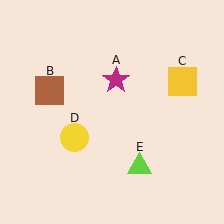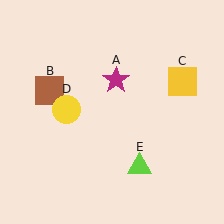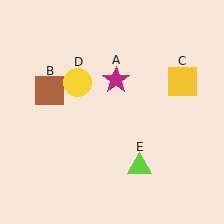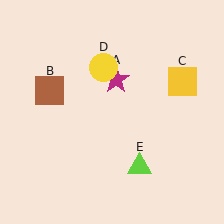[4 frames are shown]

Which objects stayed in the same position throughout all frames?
Magenta star (object A) and brown square (object B) and yellow square (object C) and lime triangle (object E) remained stationary.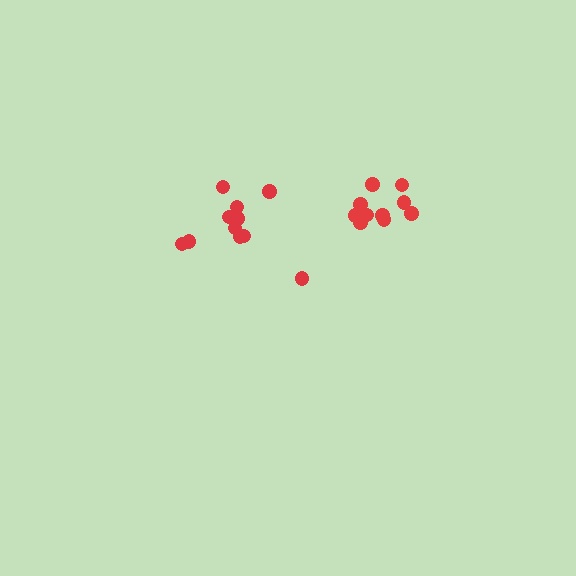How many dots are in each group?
Group 1: 10 dots, Group 2: 11 dots (21 total).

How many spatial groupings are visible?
There are 2 spatial groupings.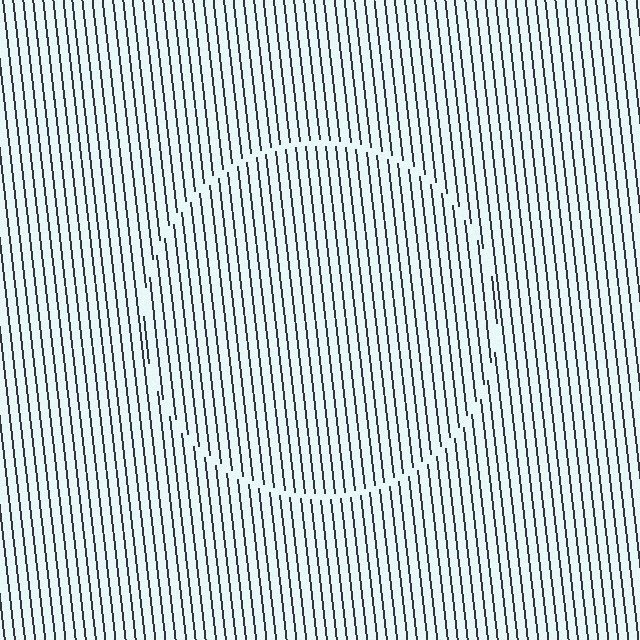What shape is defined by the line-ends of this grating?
An illusory circle. The interior of the shape contains the same grating, shifted by half a period — the contour is defined by the phase discontinuity where line-ends from the inner and outer gratings abut.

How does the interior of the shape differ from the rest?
The interior of the shape contains the same grating, shifted by half a period — the contour is defined by the phase discontinuity where line-ends from the inner and outer gratings abut.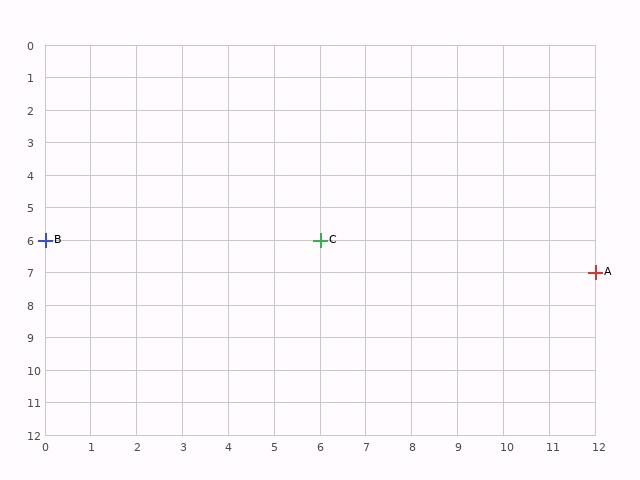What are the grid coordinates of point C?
Point C is at grid coordinates (6, 6).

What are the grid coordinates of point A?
Point A is at grid coordinates (12, 7).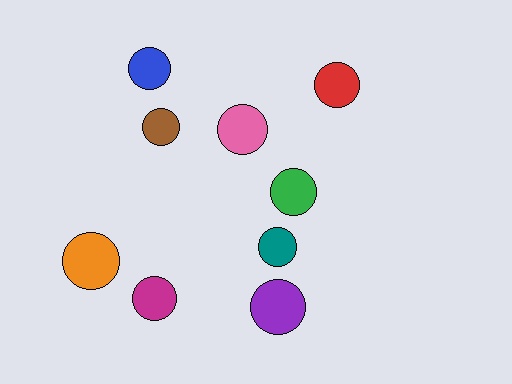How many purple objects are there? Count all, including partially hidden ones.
There is 1 purple object.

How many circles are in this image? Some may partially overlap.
There are 9 circles.